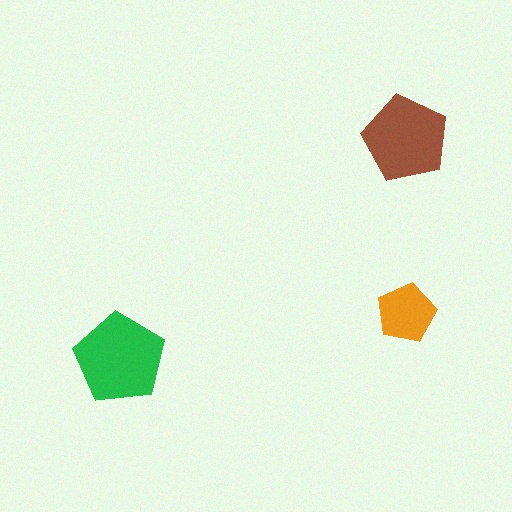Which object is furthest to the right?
The orange pentagon is rightmost.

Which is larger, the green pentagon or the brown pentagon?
The green one.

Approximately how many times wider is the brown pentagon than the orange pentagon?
About 1.5 times wider.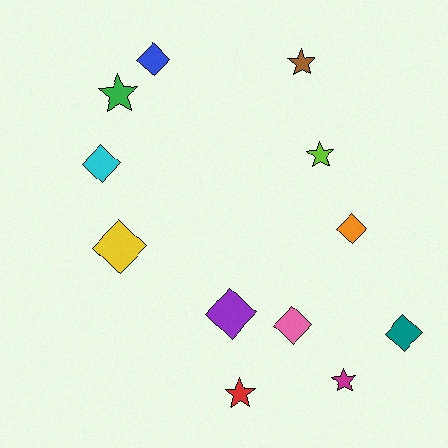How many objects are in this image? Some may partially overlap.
There are 12 objects.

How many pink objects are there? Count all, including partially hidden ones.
There is 1 pink object.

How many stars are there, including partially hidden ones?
There are 5 stars.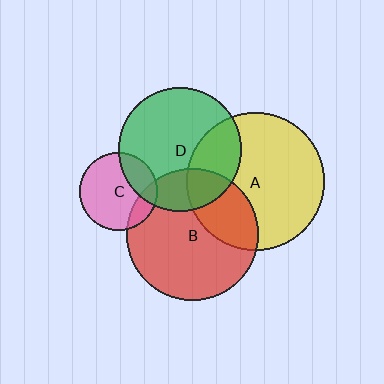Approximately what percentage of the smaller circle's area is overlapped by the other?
Approximately 30%.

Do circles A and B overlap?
Yes.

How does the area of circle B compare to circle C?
Approximately 2.9 times.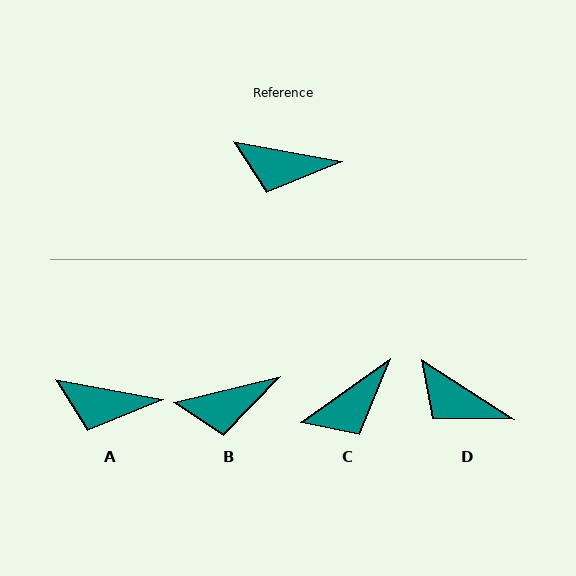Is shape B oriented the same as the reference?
No, it is off by about 24 degrees.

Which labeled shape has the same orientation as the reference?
A.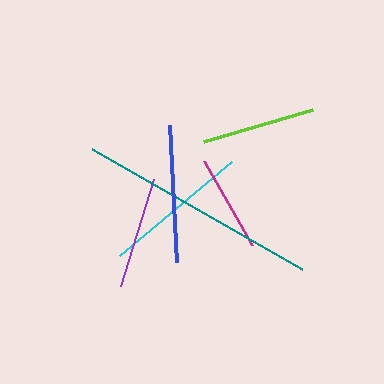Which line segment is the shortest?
The magenta line is the shortest at approximately 97 pixels.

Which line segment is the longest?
The teal line is the longest at approximately 241 pixels.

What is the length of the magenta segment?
The magenta segment is approximately 97 pixels long.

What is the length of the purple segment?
The purple segment is approximately 112 pixels long.